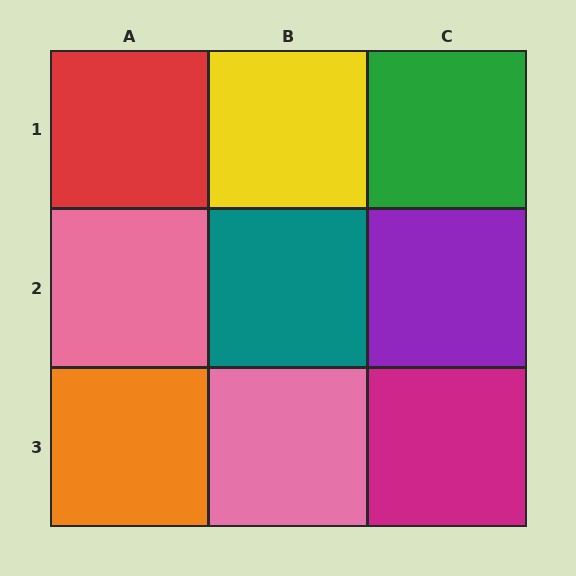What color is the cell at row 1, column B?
Yellow.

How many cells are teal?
1 cell is teal.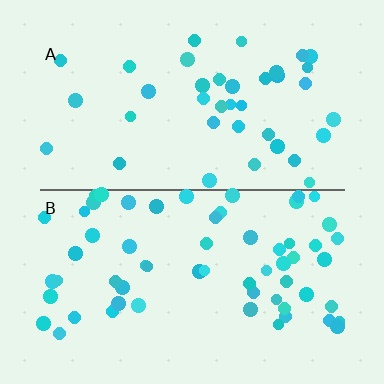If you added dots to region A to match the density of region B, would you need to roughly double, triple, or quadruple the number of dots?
Approximately double.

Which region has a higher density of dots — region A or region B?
B (the bottom).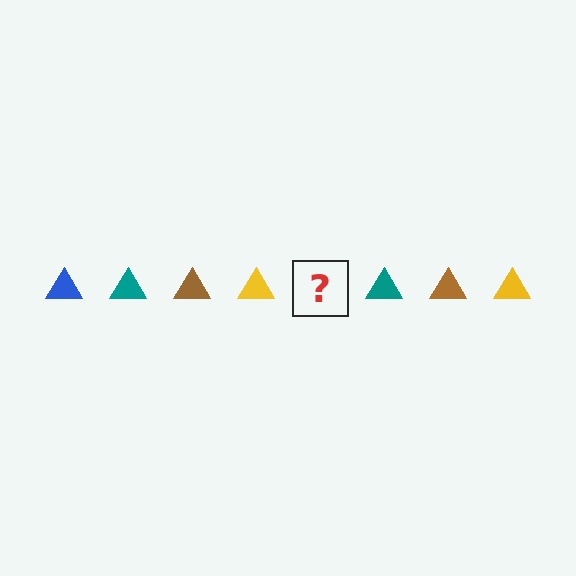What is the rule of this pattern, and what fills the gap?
The rule is that the pattern cycles through blue, teal, brown, yellow triangles. The gap should be filled with a blue triangle.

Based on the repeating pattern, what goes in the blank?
The blank should be a blue triangle.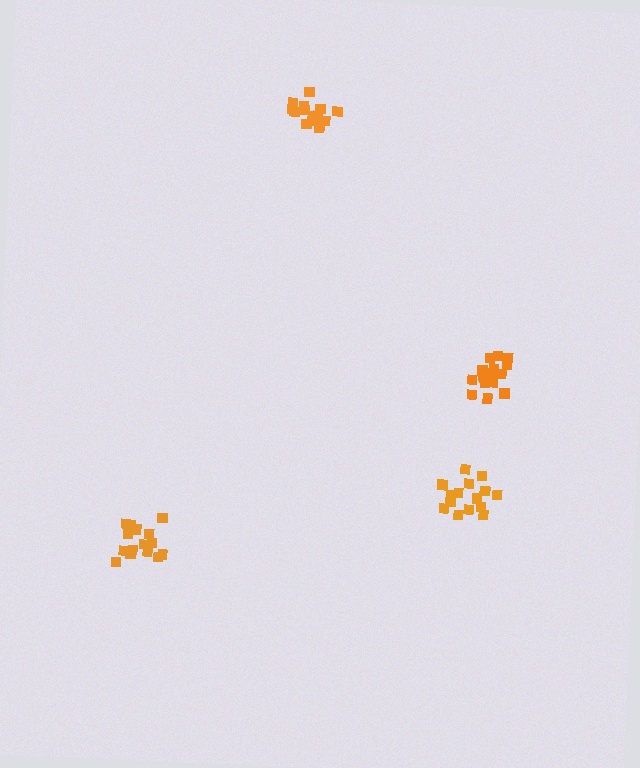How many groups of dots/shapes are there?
There are 4 groups.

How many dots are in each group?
Group 1: 20 dots, Group 2: 15 dots, Group 3: 16 dots, Group 4: 15 dots (66 total).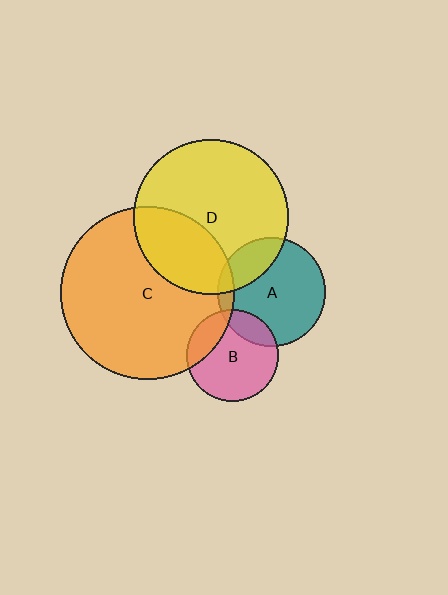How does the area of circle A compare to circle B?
Approximately 1.4 times.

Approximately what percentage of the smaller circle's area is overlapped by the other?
Approximately 20%.